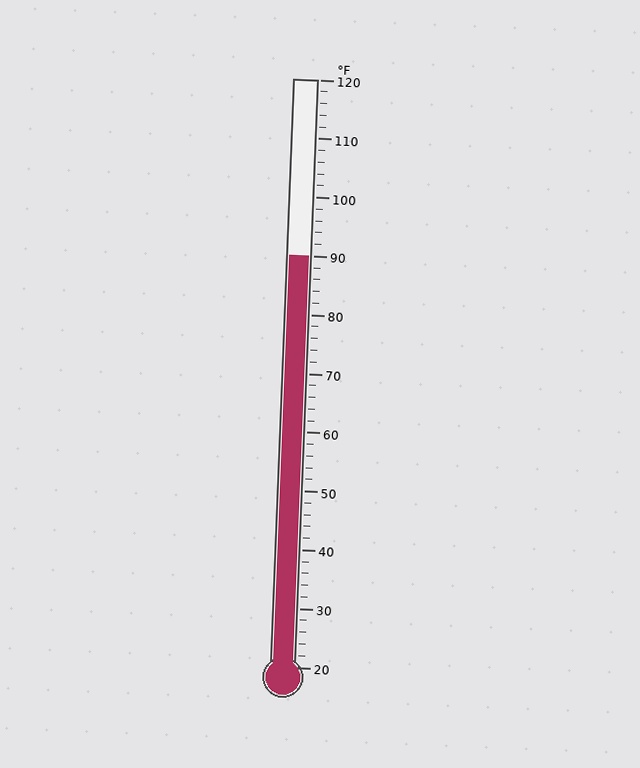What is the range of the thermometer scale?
The thermometer scale ranges from 20°F to 120°F.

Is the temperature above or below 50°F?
The temperature is above 50°F.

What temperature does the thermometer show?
The thermometer shows approximately 90°F.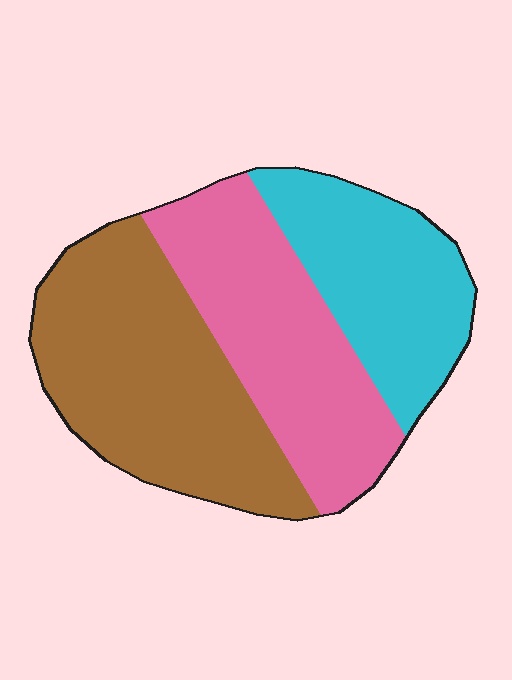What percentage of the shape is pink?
Pink takes up about one third (1/3) of the shape.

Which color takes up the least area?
Cyan, at roughly 25%.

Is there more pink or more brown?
Brown.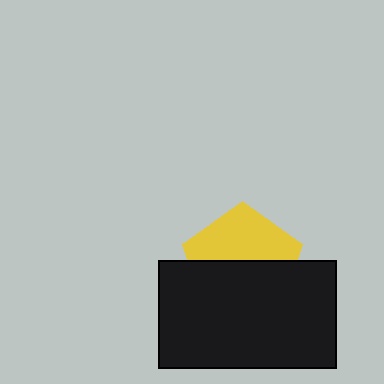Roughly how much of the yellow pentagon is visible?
About half of it is visible (roughly 45%).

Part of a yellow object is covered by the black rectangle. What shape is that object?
It is a pentagon.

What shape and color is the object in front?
The object in front is a black rectangle.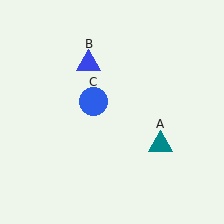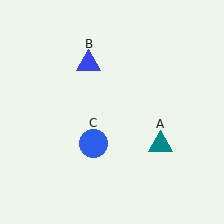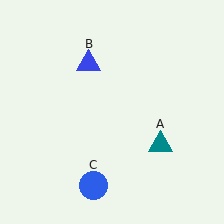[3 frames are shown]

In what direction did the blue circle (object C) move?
The blue circle (object C) moved down.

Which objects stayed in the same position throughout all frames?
Teal triangle (object A) and blue triangle (object B) remained stationary.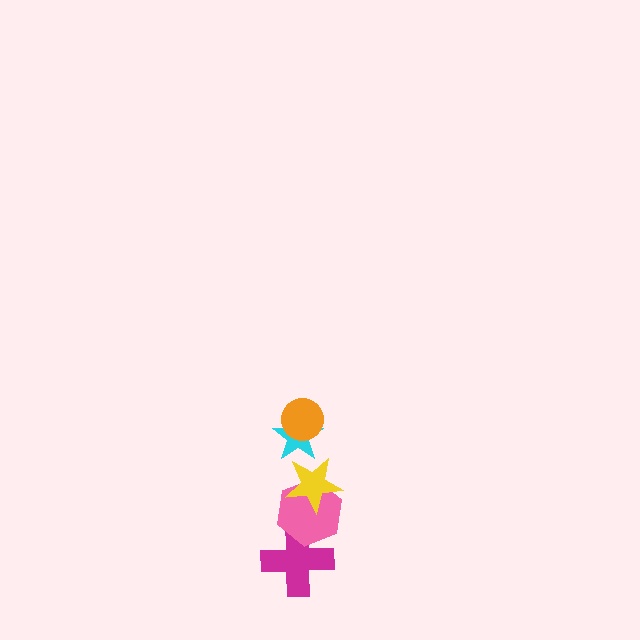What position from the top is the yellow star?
The yellow star is 3rd from the top.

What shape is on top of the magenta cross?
The pink hexagon is on top of the magenta cross.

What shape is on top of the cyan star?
The orange circle is on top of the cyan star.